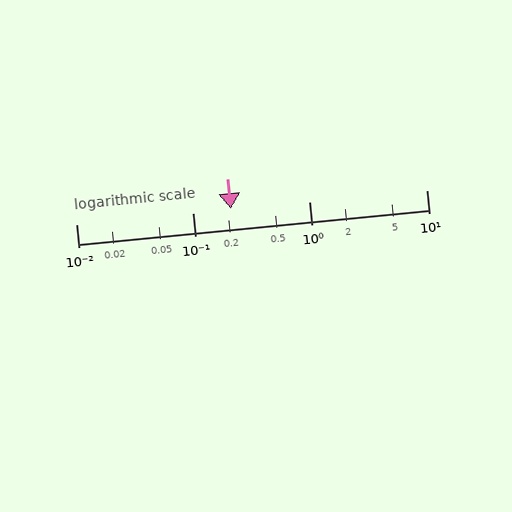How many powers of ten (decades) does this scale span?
The scale spans 3 decades, from 0.01 to 10.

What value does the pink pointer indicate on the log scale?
The pointer indicates approximately 0.21.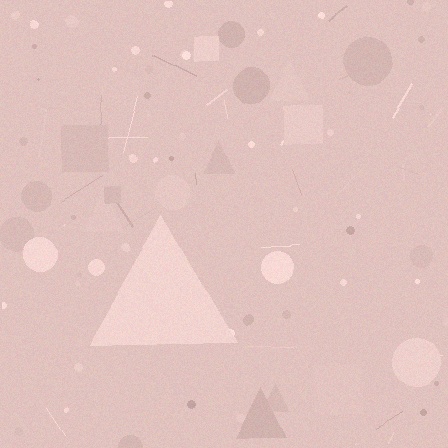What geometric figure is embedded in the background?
A triangle is embedded in the background.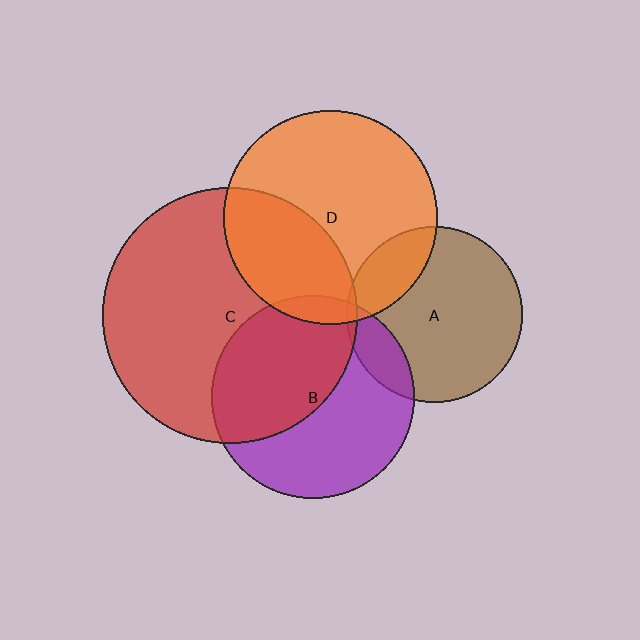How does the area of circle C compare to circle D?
Approximately 1.4 times.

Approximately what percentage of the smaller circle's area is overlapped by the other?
Approximately 15%.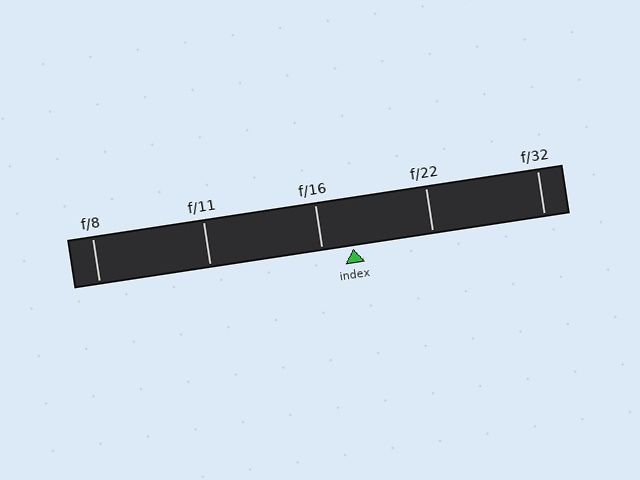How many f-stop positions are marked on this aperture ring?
There are 5 f-stop positions marked.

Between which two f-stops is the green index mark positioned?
The index mark is between f/16 and f/22.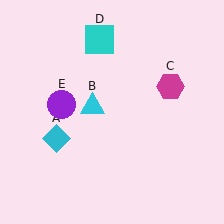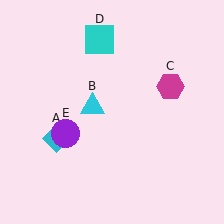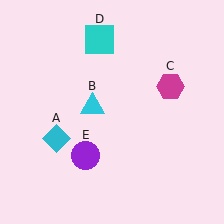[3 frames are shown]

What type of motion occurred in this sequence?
The purple circle (object E) rotated counterclockwise around the center of the scene.